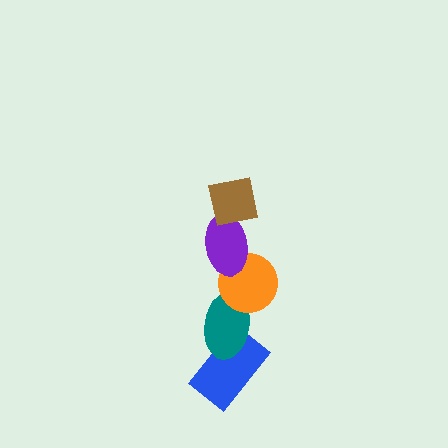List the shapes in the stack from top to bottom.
From top to bottom: the brown square, the purple ellipse, the orange circle, the teal ellipse, the blue rectangle.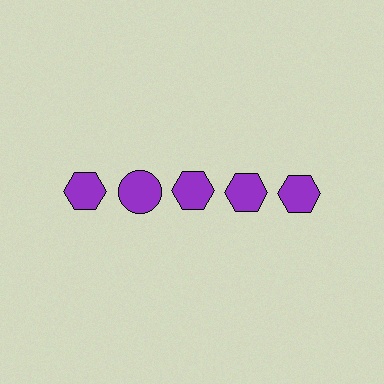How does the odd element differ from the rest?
It has a different shape: circle instead of hexagon.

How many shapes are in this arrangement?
There are 5 shapes arranged in a grid pattern.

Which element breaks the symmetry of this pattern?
The purple circle in the top row, second from left column breaks the symmetry. All other shapes are purple hexagons.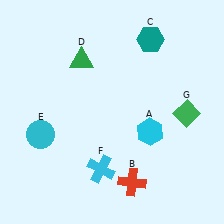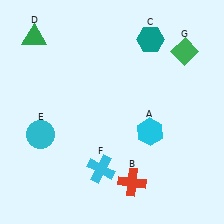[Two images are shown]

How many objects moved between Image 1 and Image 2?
2 objects moved between the two images.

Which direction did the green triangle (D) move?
The green triangle (D) moved left.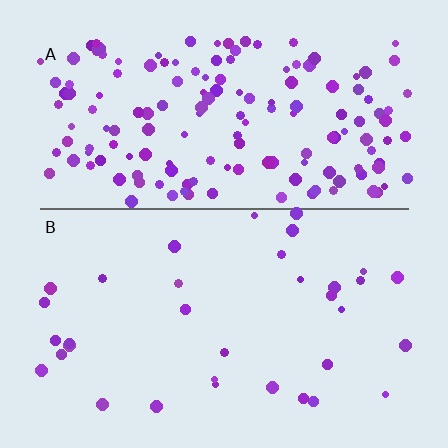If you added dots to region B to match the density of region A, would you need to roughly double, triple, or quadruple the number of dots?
Approximately quadruple.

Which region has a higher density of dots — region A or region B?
A (the top).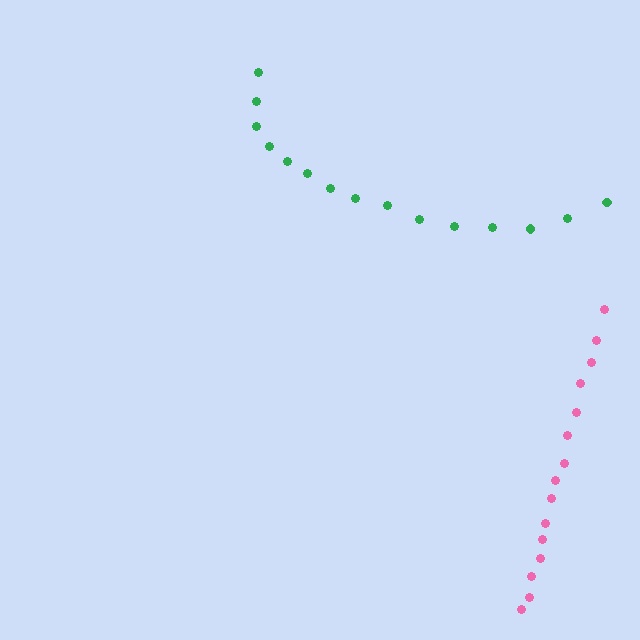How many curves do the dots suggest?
There are 2 distinct paths.